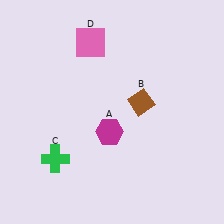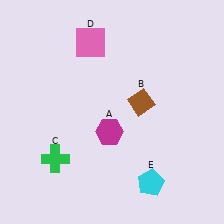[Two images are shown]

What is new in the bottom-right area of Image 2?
A cyan pentagon (E) was added in the bottom-right area of Image 2.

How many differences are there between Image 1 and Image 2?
There is 1 difference between the two images.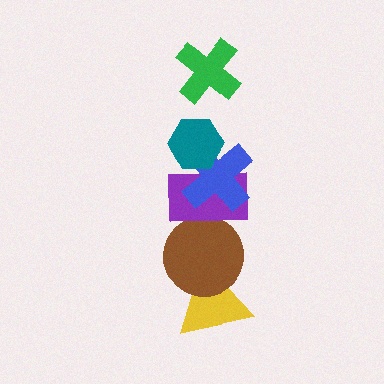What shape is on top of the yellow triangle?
The brown circle is on top of the yellow triangle.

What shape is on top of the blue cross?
The teal hexagon is on top of the blue cross.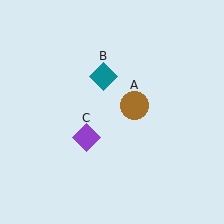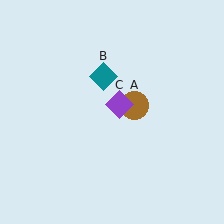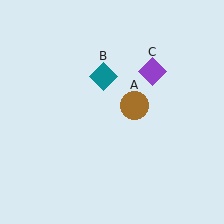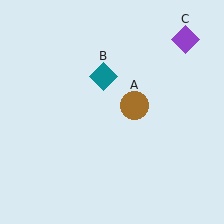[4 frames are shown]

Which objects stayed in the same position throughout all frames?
Brown circle (object A) and teal diamond (object B) remained stationary.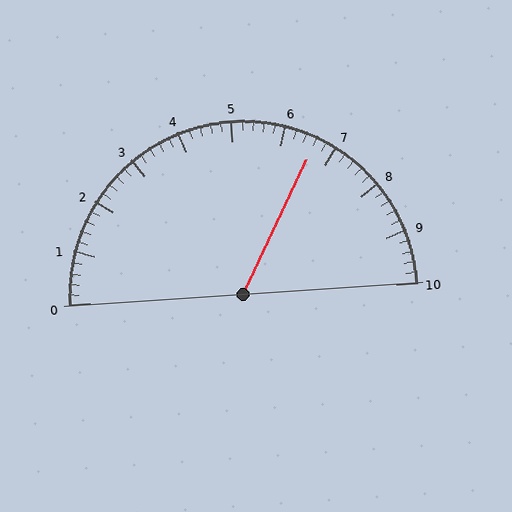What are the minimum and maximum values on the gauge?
The gauge ranges from 0 to 10.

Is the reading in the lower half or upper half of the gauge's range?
The reading is in the upper half of the range (0 to 10).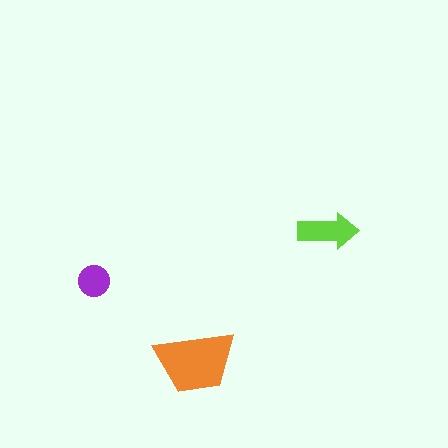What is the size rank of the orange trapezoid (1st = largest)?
1st.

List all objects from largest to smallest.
The orange trapezoid, the lime arrow, the purple circle.